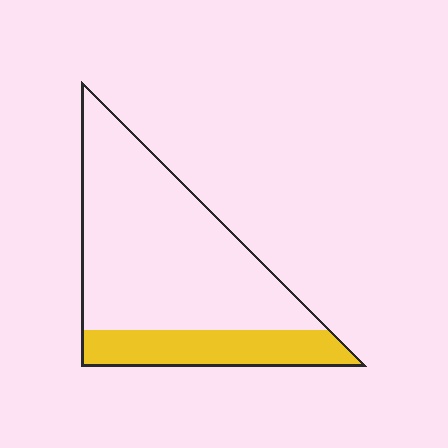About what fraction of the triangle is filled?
About one quarter (1/4).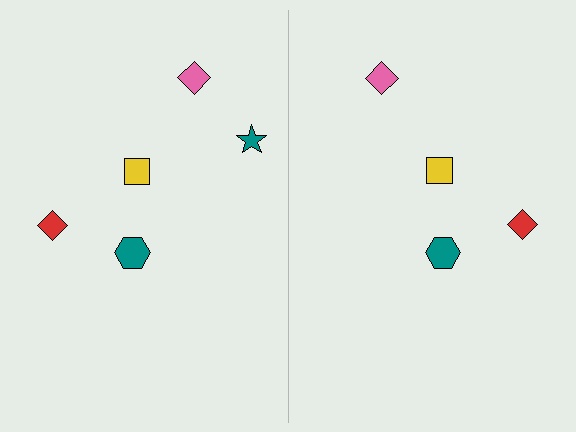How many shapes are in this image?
There are 9 shapes in this image.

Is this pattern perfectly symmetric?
No, the pattern is not perfectly symmetric. A teal star is missing from the right side.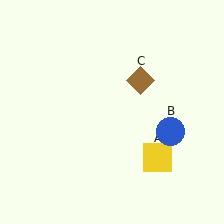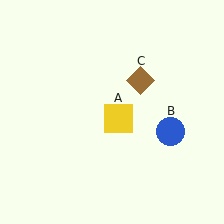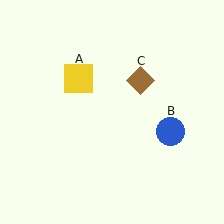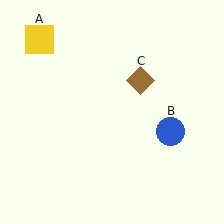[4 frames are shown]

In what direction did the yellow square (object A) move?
The yellow square (object A) moved up and to the left.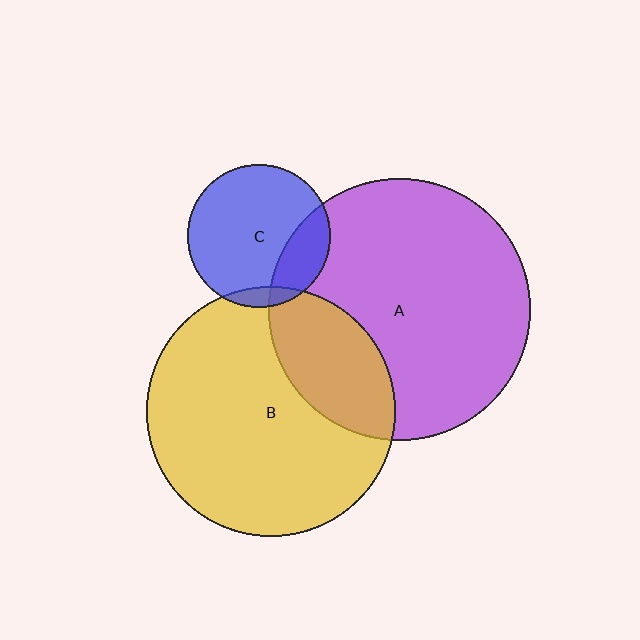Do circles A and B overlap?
Yes.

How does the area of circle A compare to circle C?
Approximately 3.4 times.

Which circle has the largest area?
Circle A (purple).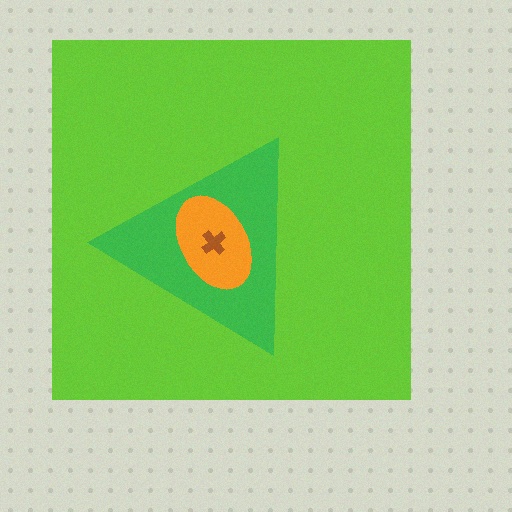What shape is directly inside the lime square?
The green triangle.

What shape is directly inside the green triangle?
The orange ellipse.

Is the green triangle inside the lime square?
Yes.